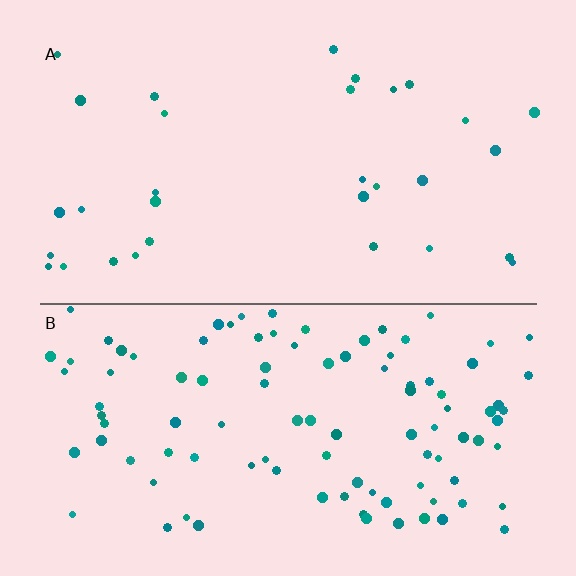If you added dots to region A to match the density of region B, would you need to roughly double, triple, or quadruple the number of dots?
Approximately triple.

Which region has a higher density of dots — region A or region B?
B (the bottom).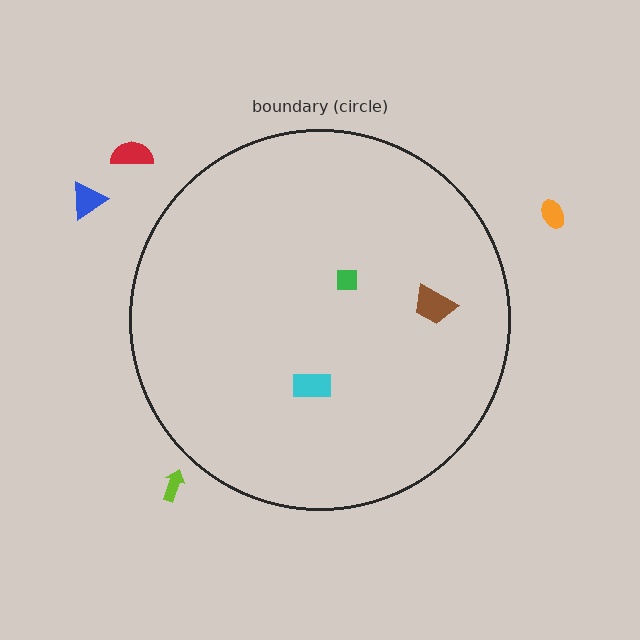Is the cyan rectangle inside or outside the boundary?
Inside.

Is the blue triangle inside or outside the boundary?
Outside.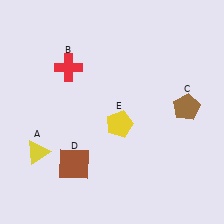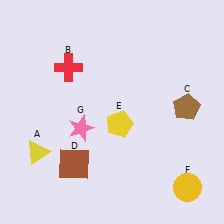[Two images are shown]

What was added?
A yellow circle (F), a pink star (G) were added in Image 2.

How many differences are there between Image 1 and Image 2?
There are 2 differences between the two images.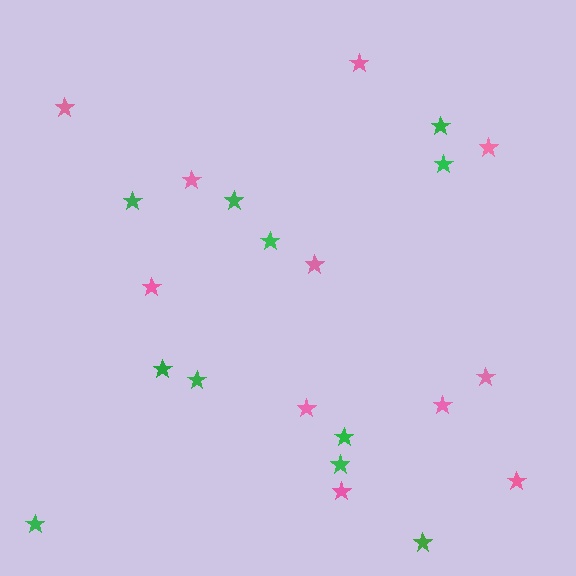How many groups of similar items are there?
There are 2 groups: one group of pink stars (11) and one group of green stars (11).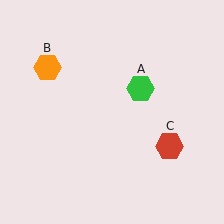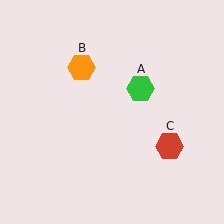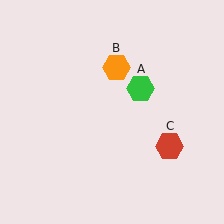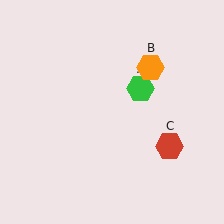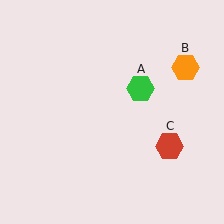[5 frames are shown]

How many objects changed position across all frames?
1 object changed position: orange hexagon (object B).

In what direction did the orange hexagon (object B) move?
The orange hexagon (object B) moved right.